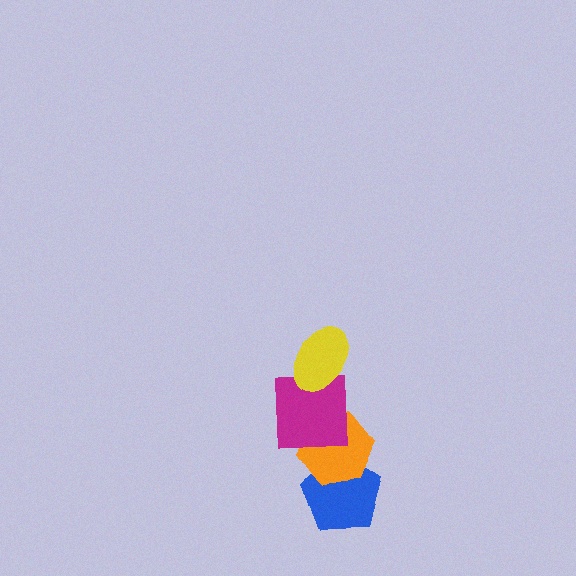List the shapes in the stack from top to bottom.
From top to bottom: the yellow ellipse, the magenta square, the orange hexagon, the blue pentagon.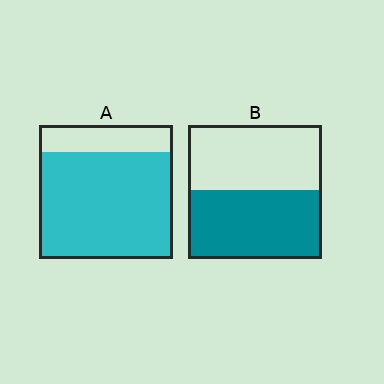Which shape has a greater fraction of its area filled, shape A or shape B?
Shape A.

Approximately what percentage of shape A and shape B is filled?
A is approximately 80% and B is approximately 50%.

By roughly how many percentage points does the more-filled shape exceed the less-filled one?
By roughly 30 percentage points (A over B).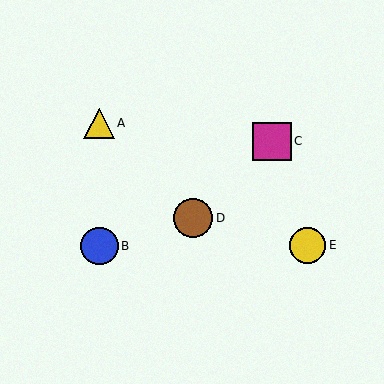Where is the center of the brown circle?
The center of the brown circle is at (193, 218).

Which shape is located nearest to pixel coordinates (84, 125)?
The yellow triangle (labeled A) at (99, 123) is nearest to that location.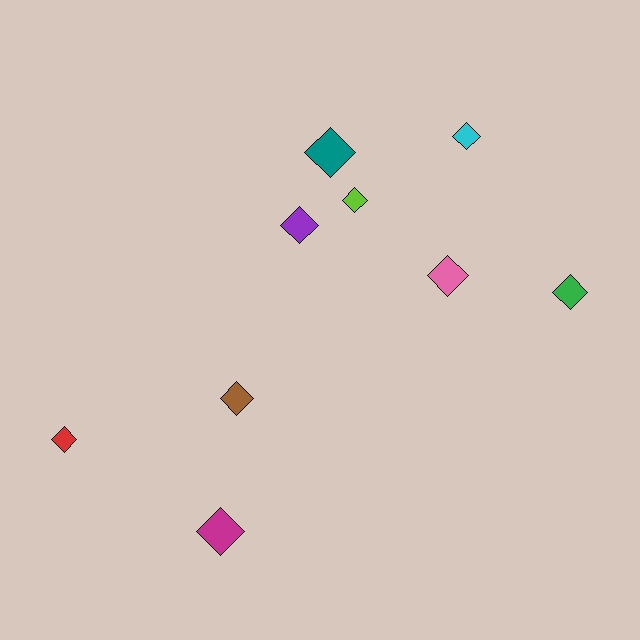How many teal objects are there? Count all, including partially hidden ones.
There is 1 teal object.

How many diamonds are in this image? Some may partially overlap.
There are 9 diamonds.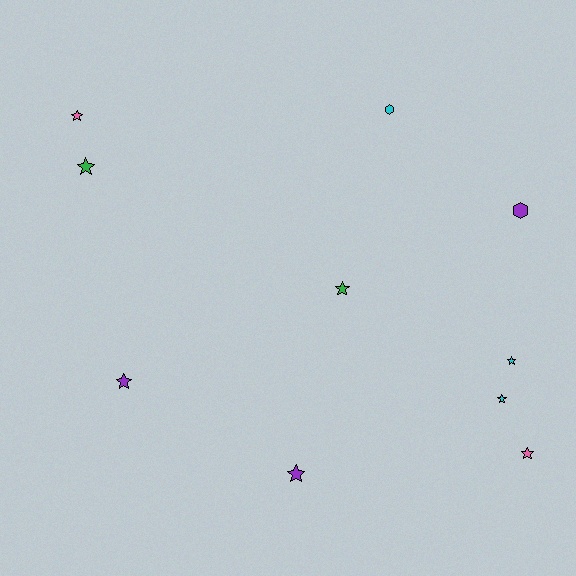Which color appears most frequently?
Cyan, with 3 objects.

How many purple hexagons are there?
There is 1 purple hexagon.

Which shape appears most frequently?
Star, with 8 objects.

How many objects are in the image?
There are 10 objects.